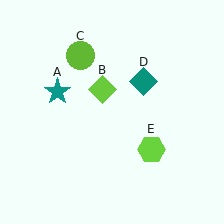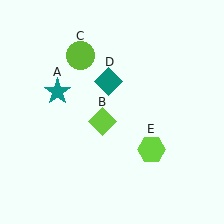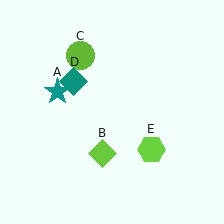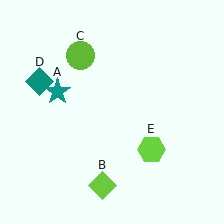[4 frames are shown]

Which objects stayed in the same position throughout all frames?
Teal star (object A) and lime circle (object C) and lime hexagon (object E) remained stationary.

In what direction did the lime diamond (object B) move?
The lime diamond (object B) moved down.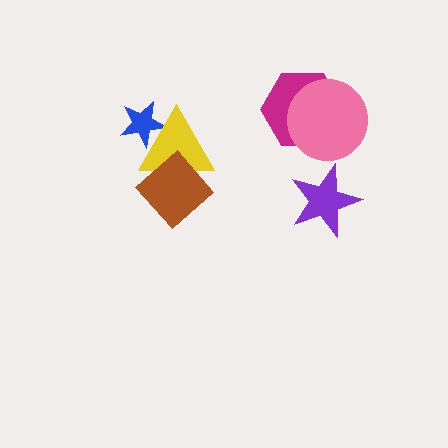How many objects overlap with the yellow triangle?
2 objects overlap with the yellow triangle.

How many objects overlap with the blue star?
1 object overlaps with the blue star.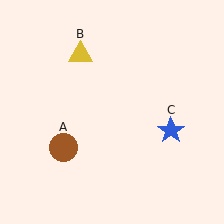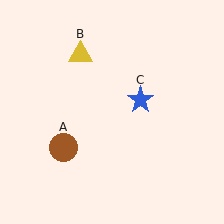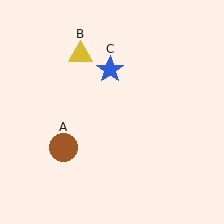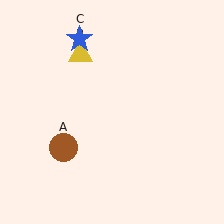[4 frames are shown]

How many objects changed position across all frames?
1 object changed position: blue star (object C).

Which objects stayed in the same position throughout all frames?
Brown circle (object A) and yellow triangle (object B) remained stationary.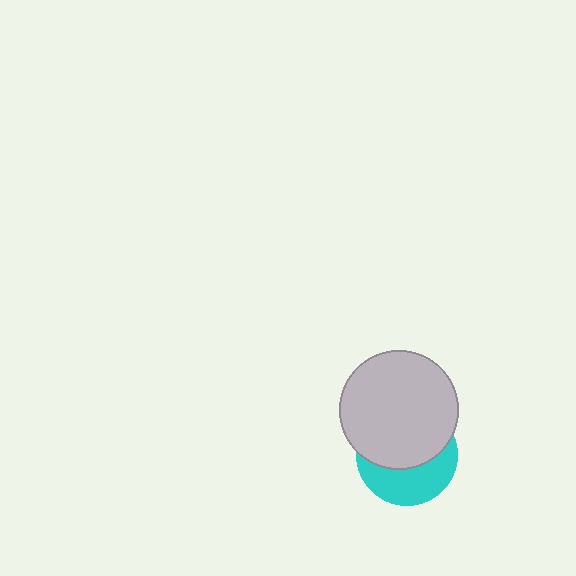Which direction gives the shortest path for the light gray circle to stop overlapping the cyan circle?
Moving up gives the shortest separation.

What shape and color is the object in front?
The object in front is a light gray circle.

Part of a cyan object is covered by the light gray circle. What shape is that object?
It is a circle.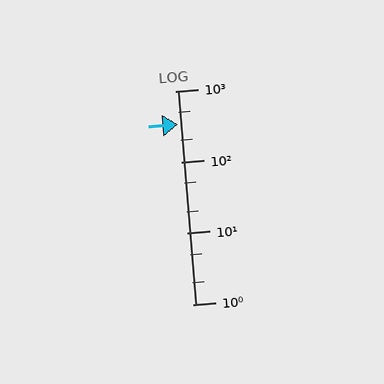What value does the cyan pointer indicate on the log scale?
The pointer indicates approximately 340.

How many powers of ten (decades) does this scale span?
The scale spans 3 decades, from 1 to 1000.